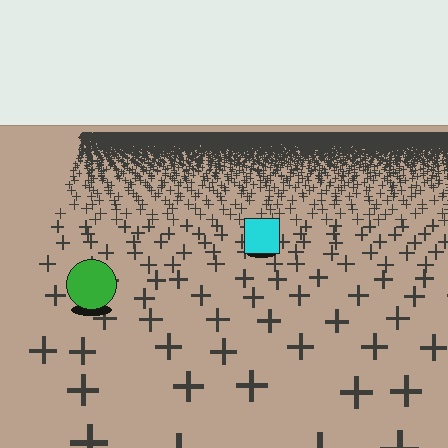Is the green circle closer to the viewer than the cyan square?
Yes. The green circle is closer — you can tell from the texture gradient: the ground texture is coarser near it.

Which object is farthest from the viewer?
The cyan square is farthest from the viewer. It appears smaller and the ground texture around it is denser.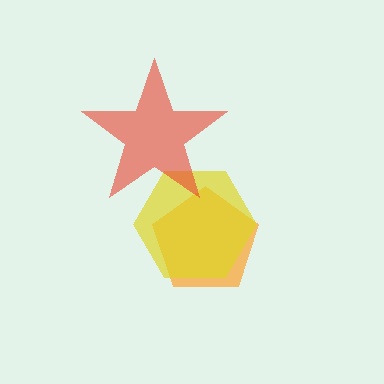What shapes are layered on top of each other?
The layered shapes are: an orange pentagon, a yellow hexagon, a red star.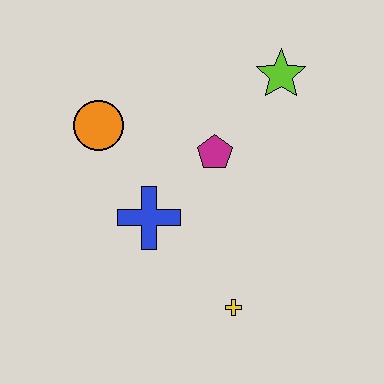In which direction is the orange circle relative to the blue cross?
The orange circle is above the blue cross.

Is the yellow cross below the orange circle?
Yes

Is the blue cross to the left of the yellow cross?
Yes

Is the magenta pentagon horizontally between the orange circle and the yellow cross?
Yes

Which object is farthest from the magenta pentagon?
The yellow cross is farthest from the magenta pentagon.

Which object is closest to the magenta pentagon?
The blue cross is closest to the magenta pentagon.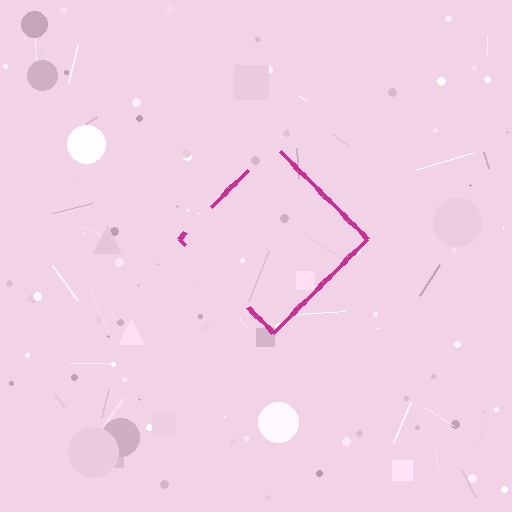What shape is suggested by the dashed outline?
The dashed outline suggests a diamond.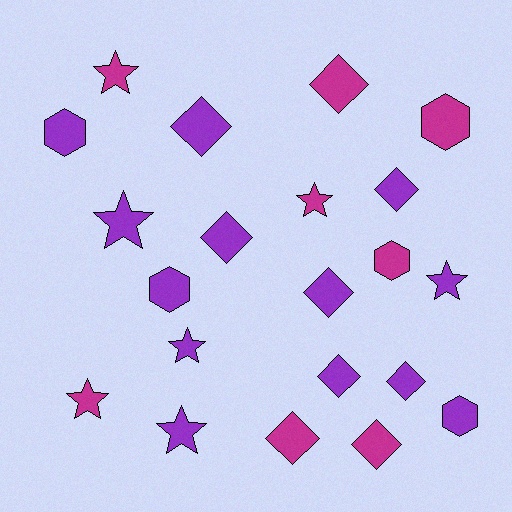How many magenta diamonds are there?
There are 3 magenta diamonds.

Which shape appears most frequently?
Diamond, with 9 objects.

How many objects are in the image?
There are 21 objects.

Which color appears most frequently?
Purple, with 13 objects.